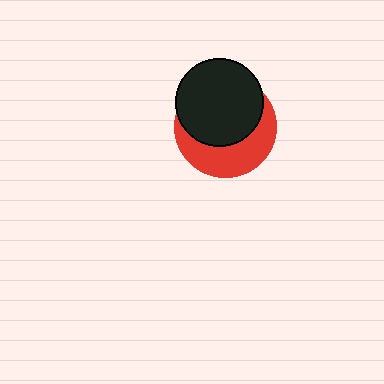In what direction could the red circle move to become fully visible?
The red circle could move down. That would shift it out from behind the black circle entirely.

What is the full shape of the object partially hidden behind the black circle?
The partially hidden object is a red circle.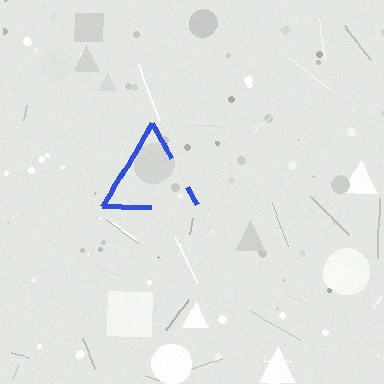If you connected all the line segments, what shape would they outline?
They would outline a triangle.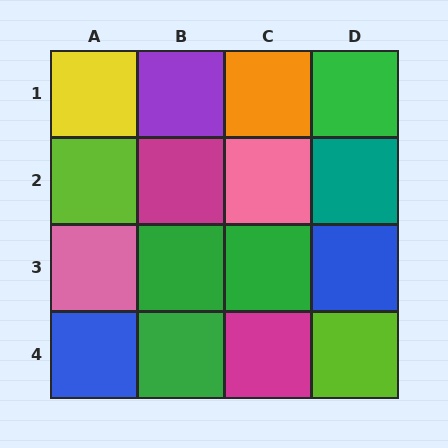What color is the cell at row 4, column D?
Lime.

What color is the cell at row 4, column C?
Magenta.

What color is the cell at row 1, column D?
Green.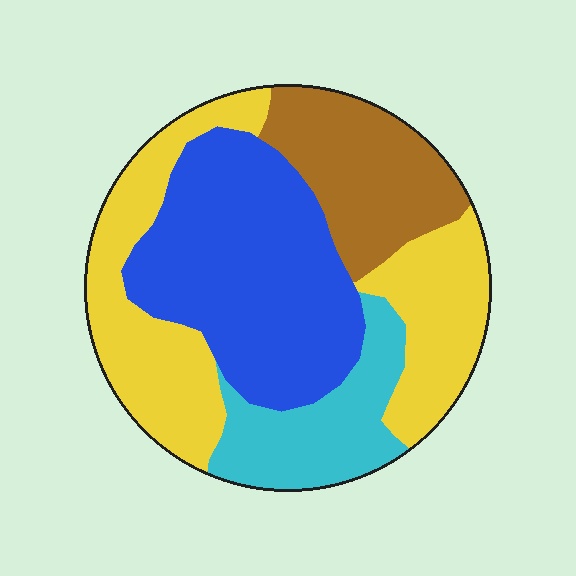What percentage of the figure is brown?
Brown covers 17% of the figure.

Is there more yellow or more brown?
Yellow.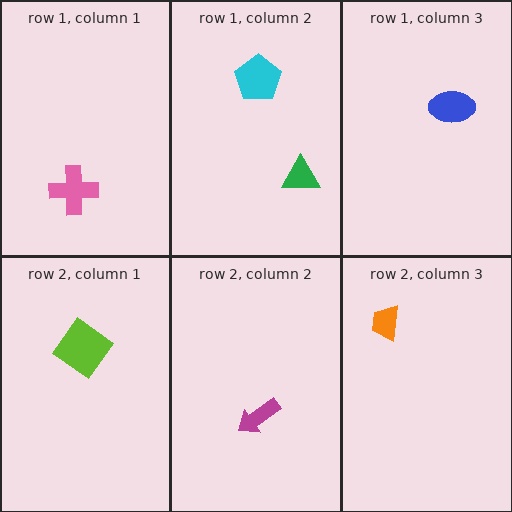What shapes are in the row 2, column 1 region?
The lime diamond.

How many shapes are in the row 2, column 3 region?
1.